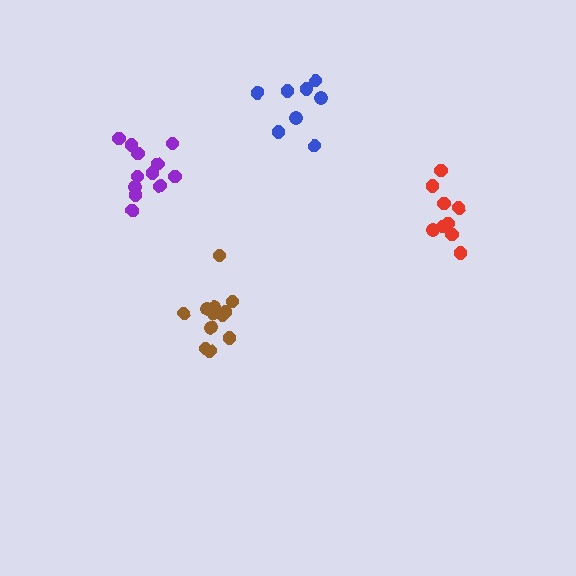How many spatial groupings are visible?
There are 4 spatial groupings.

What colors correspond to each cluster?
The clusters are colored: purple, red, brown, blue.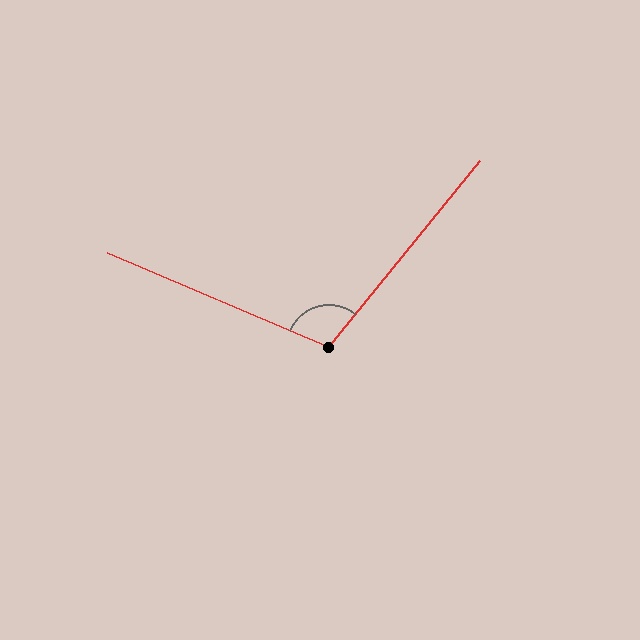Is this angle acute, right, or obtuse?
It is obtuse.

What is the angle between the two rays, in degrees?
Approximately 106 degrees.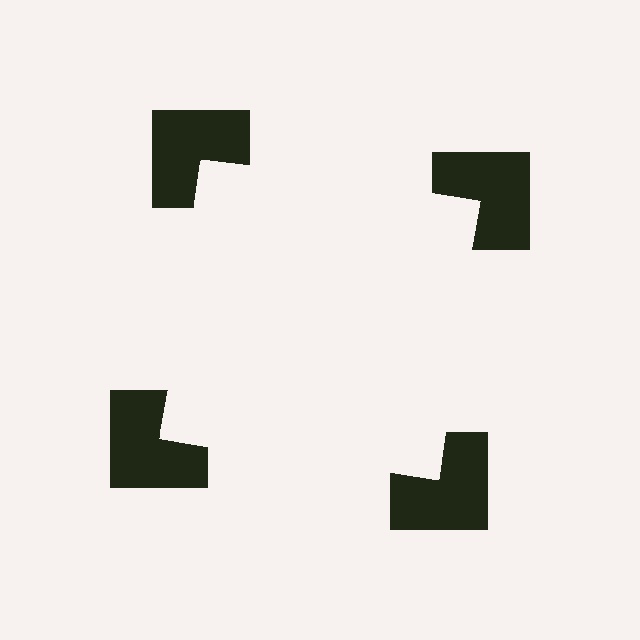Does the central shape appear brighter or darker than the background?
It typically appears slightly brighter than the background, even though no actual brightness change is drawn.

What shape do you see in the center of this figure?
An illusory square — its edges are inferred from the aligned wedge cuts in the notched squares, not physically drawn.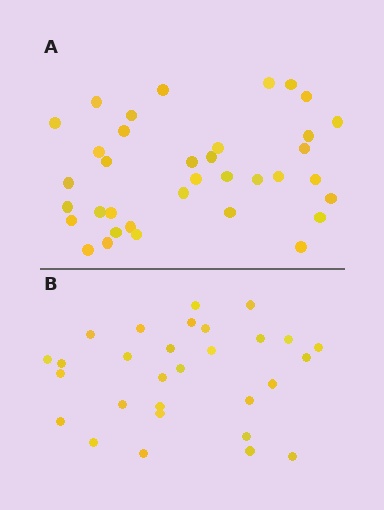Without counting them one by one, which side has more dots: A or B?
Region A (the top region) has more dots.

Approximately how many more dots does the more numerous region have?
Region A has roughly 8 or so more dots than region B.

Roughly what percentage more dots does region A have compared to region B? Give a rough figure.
About 25% more.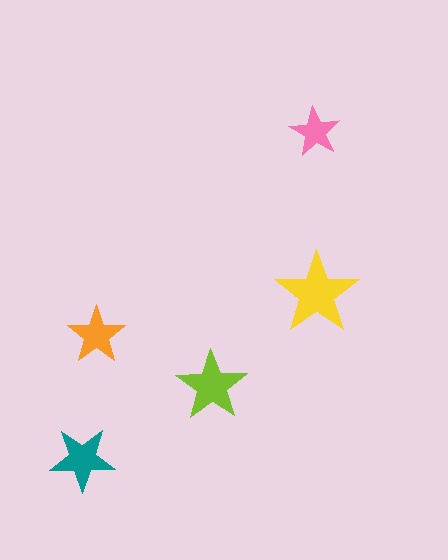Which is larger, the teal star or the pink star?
The teal one.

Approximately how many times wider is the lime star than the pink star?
About 1.5 times wider.